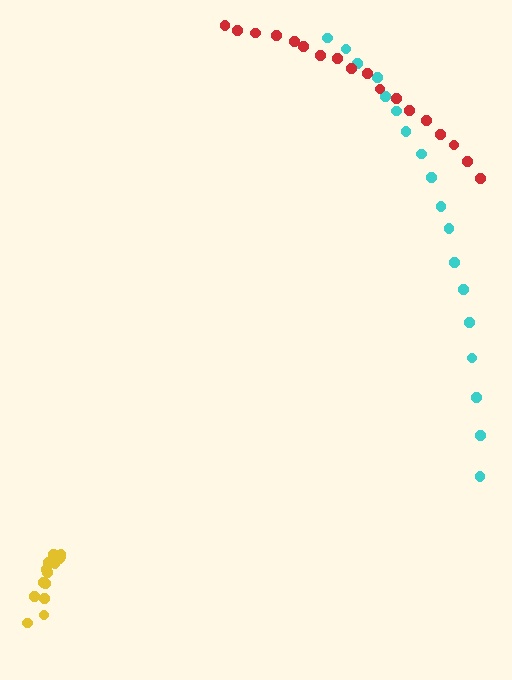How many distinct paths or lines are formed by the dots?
There are 3 distinct paths.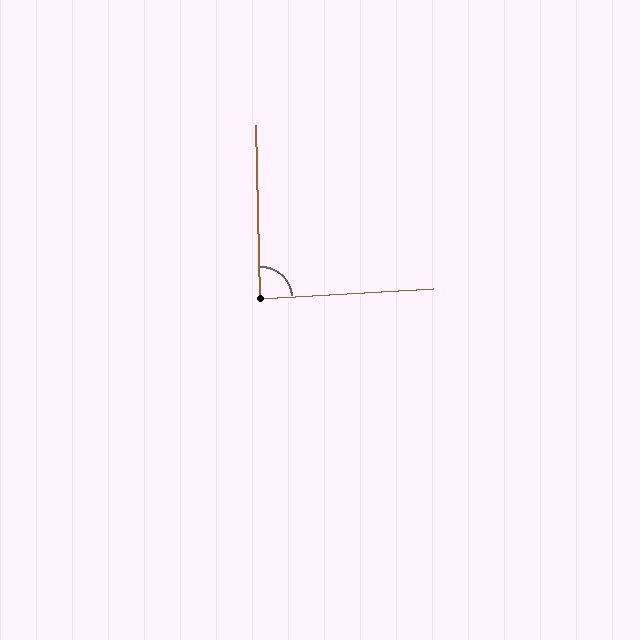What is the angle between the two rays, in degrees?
Approximately 88 degrees.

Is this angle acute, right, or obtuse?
It is approximately a right angle.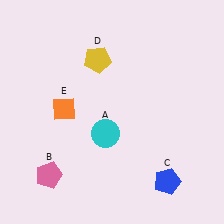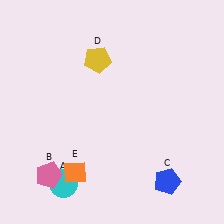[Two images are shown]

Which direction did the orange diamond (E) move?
The orange diamond (E) moved down.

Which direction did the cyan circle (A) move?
The cyan circle (A) moved down.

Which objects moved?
The objects that moved are: the cyan circle (A), the orange diamond (E).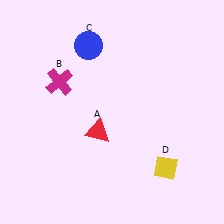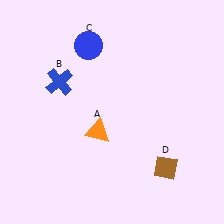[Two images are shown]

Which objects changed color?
A changed from red to orange. B changed from magenta to blue. D changed from yellow to brown.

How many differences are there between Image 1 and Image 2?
There are 3 differences between the two images.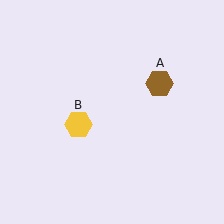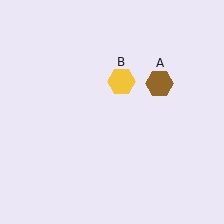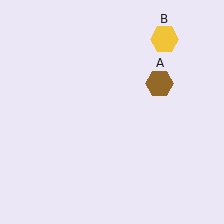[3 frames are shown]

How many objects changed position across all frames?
1 object changed position: yellow hexagon (object B).